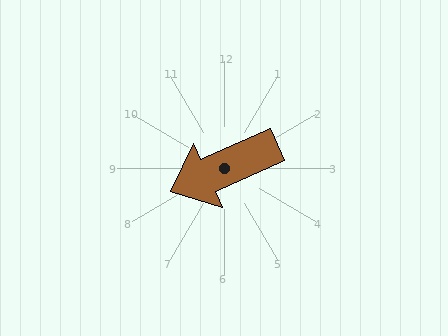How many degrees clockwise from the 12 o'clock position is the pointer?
Approximately 246 degrees.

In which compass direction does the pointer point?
Southwest.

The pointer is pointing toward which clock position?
Roughly 8 o'clock.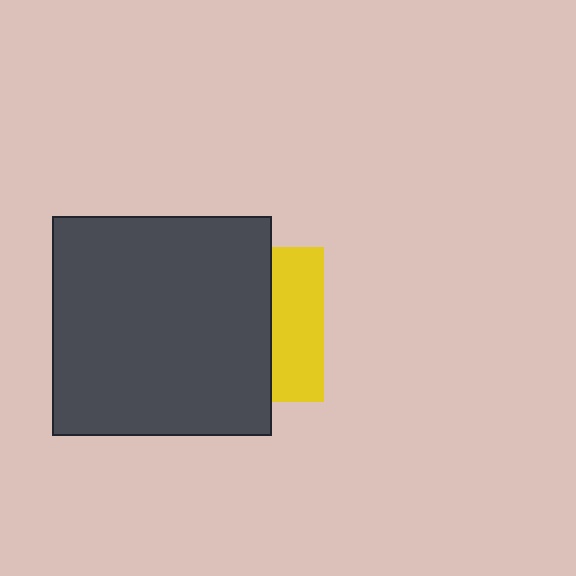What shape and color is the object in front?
The object in front is a dark gray square.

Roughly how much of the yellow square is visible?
A small part of it is visible (roughly 34%).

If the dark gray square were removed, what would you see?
You would see the complete yellow square.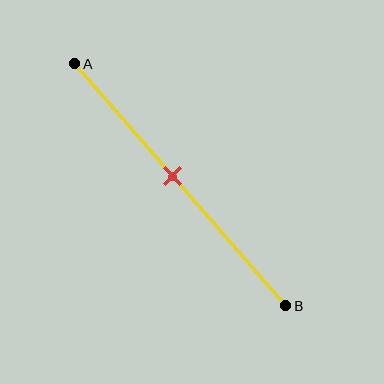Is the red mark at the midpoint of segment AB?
No, the mark is at about 45% from A, not at the 50% midpoint.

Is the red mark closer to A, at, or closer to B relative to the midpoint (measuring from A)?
The red mark is closer to point A than the midpoint of segment AB.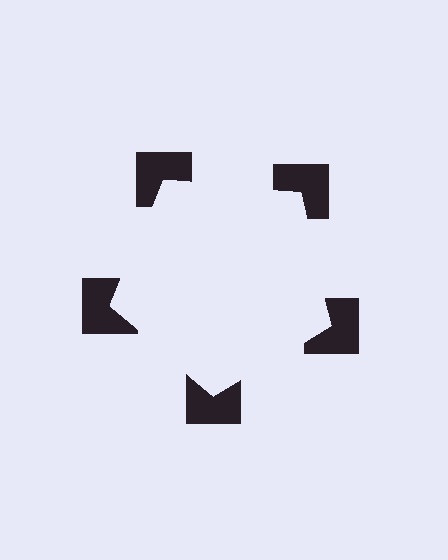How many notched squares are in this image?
There are 5 — one at each vertex of the illusory pentagon.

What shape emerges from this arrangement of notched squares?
An illusory pentagon — its edges are inferred from the aligned wedge cuts in the notched squares, not physically drawn.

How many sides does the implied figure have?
5 sides.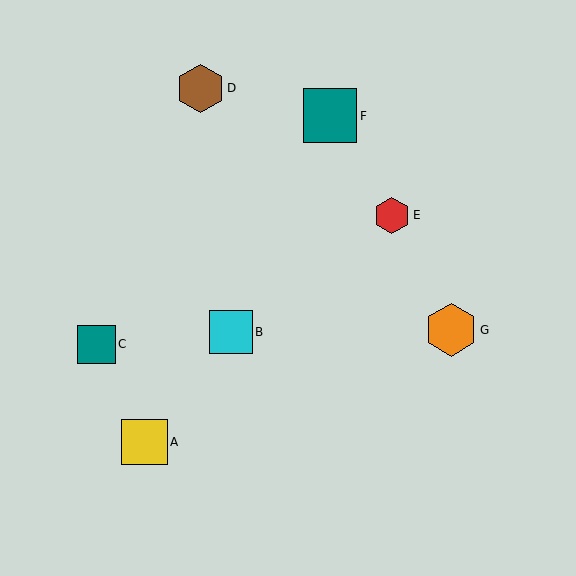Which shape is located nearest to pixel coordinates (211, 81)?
The brown hexagon (labeled D) at (201, 88) is nearest to that location.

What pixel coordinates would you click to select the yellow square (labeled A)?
Click at (145, 442) to select the yellow square A.